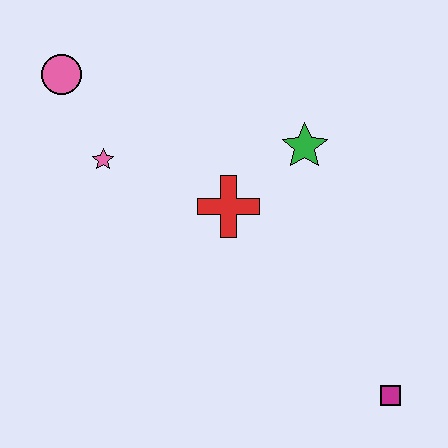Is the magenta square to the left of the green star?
No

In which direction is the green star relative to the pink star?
The green star is to the right of the pink star.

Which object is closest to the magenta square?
The red cross is closest to the magenta square.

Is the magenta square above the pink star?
No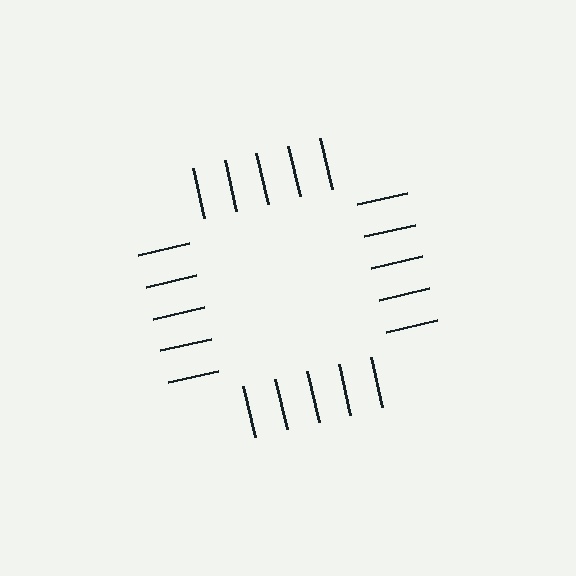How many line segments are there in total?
20 — 5 along each of the 4 edges.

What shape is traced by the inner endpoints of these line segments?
An illusory square — the line segments terminate on its edges but no continuous stroke is drawn.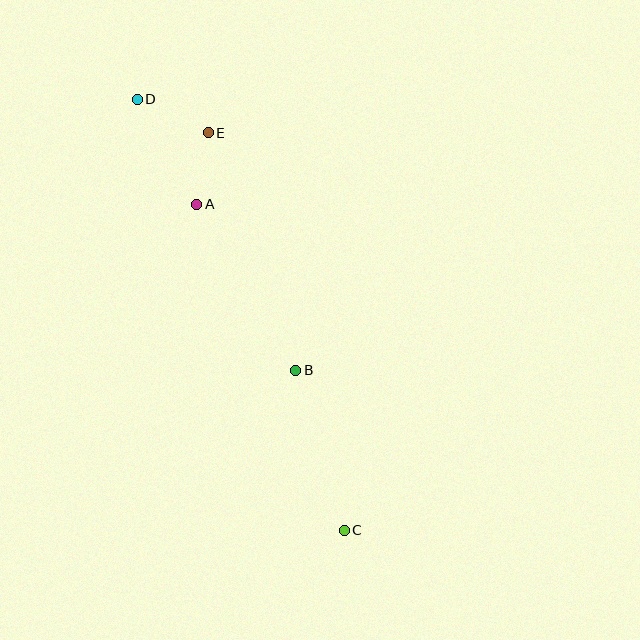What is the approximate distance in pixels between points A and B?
The distance between A and B is approximately 193 pixels.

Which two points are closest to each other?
Points A and E are closest to each other.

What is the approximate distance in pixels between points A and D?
The distance between A and D is approximately 120 pixels.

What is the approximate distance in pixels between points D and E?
The distance between D and E is approximately 79 pixels.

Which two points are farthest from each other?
Points C and D are farthest from each other.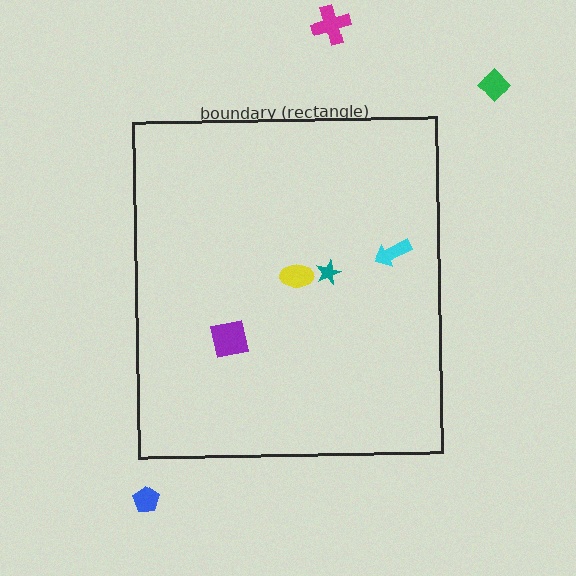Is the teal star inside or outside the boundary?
Inside.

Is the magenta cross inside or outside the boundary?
Outside.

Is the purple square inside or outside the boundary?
Inside.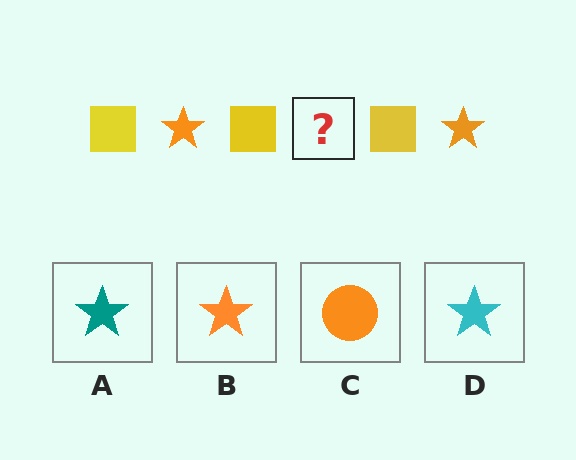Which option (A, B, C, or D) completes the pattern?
B.